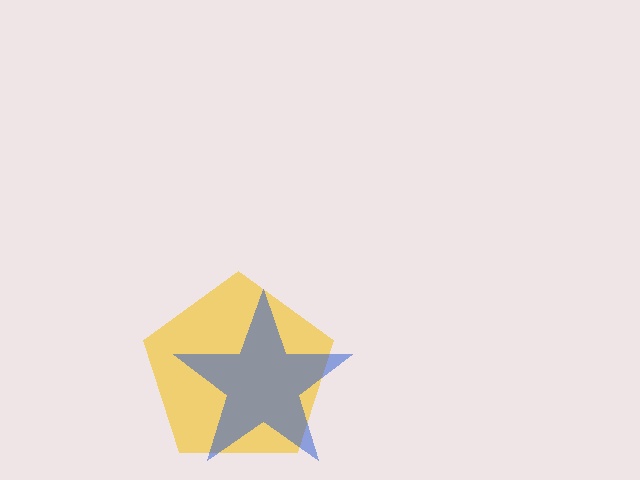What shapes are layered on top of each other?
The layered shapes are: a yellow pentagon, a blue star.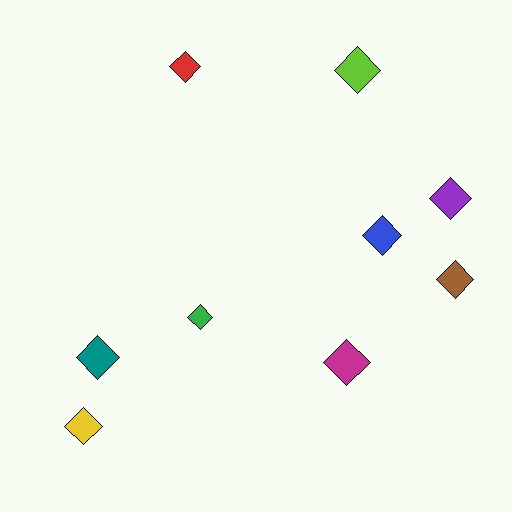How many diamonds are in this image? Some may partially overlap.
There are 9 diamonds.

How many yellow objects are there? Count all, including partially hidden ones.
There is 1 yellow object.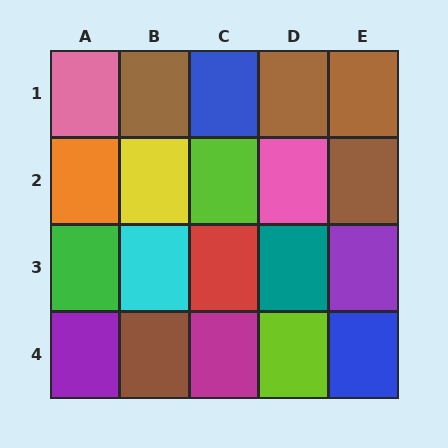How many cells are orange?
1 cell is orange.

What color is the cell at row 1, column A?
Pink.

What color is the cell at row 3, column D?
Teal.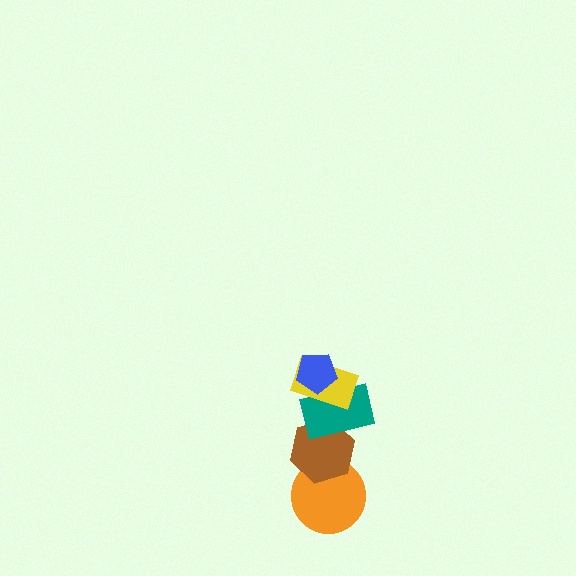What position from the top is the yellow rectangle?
The yellow rectangle is 2nd from the top.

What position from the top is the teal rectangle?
The teal rectangle is 3rd from the top.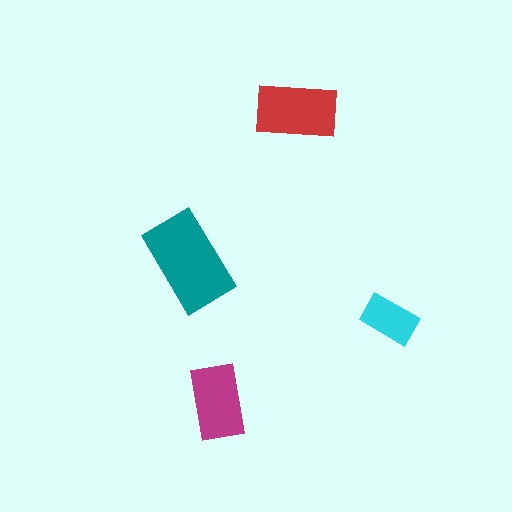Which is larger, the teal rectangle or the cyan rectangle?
The teal one.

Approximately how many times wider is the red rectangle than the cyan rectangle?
About 1.5 times wider.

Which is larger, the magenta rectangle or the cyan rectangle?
The magenta one.